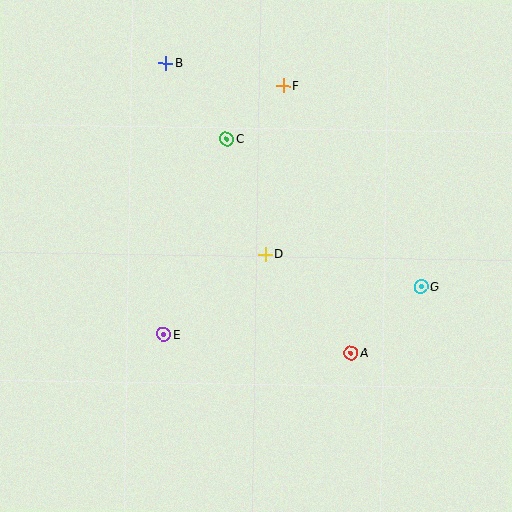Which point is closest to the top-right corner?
Point F is closest to the top-right corner.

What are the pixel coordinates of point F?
Point F is at (283, 86).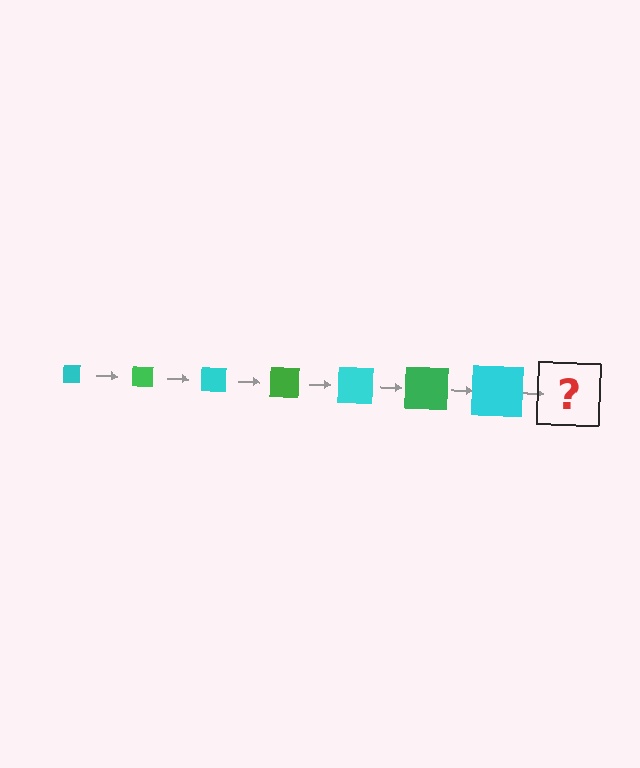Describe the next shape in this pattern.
It should be a green square, larger than the previous one.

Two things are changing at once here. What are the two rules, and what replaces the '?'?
The two rules are that the square grows larger each step and the color cycles through cyan and green. The '?' should be a green square, larger than the previous one.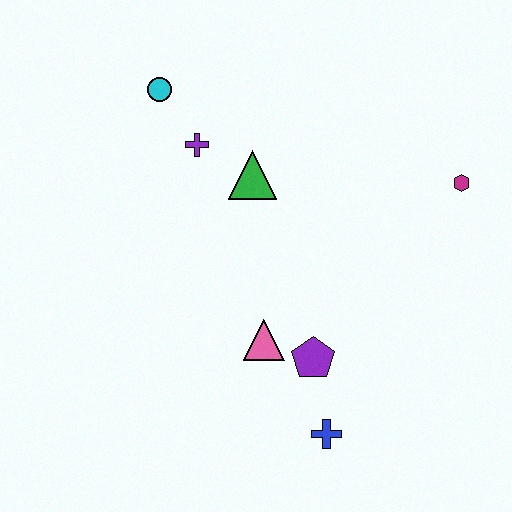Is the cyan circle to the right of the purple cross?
No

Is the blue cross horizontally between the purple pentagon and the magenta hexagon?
Yes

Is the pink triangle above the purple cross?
No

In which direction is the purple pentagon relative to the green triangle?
The purple pentagon is below the green triangle.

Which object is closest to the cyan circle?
The purple cross is closest to the cyan circle.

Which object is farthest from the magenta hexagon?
The cyan circle is farthest from the magenta hexagon.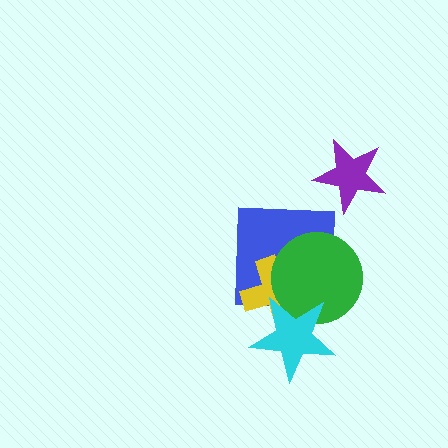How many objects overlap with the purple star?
0 objects overlap with the purple star.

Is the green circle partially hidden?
Yes, it is partially covered by another shape.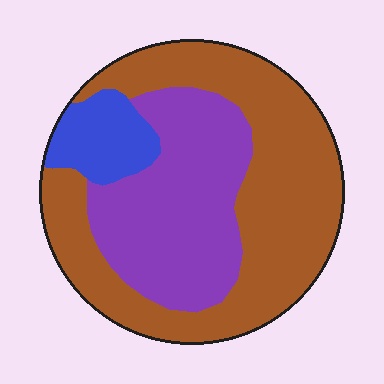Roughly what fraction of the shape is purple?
Purple takes up about one third (1/3) of the shape.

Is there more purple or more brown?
Brown.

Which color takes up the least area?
Blue, at roughly 10%.